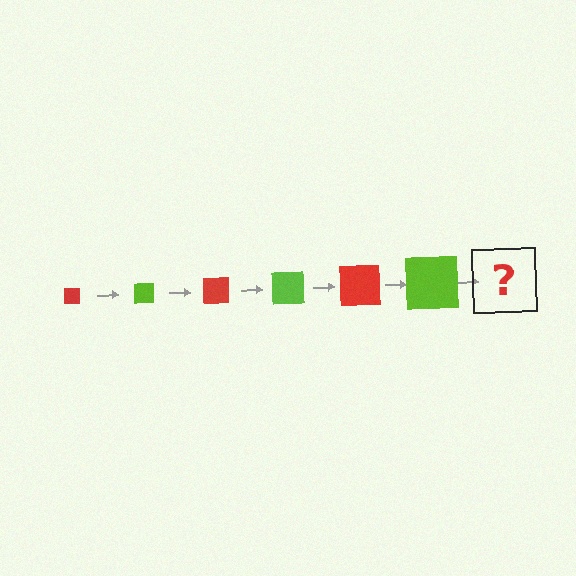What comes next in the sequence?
The next element should be a red square, larger than the previous one.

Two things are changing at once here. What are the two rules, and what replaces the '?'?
The two rules are that the square grows larger each step and the color cycles through red and lime. The '?' should be a red square, larger than the previous one.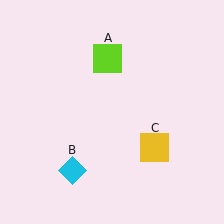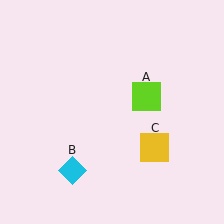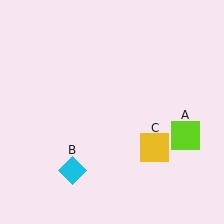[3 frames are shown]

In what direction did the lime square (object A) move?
The lime square (object A) moved down and to the right.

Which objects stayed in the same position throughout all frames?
Cyan diamond (object B) and yellow square (object C) remained stationary.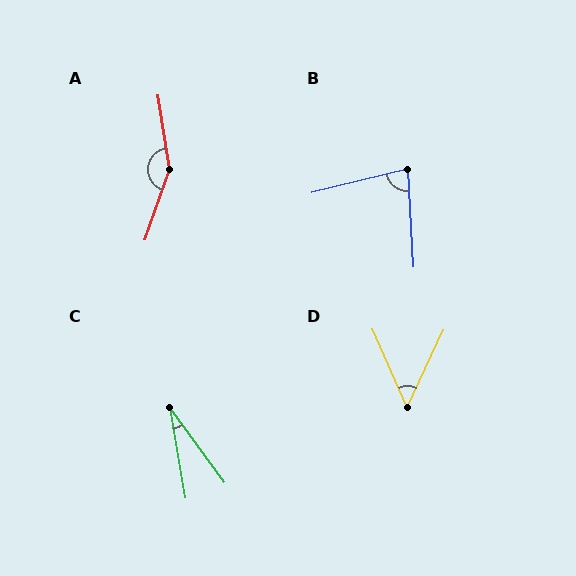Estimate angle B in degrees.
Approximately 79 degrees.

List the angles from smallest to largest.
C (26°), D (49°), B (79°), A (152°).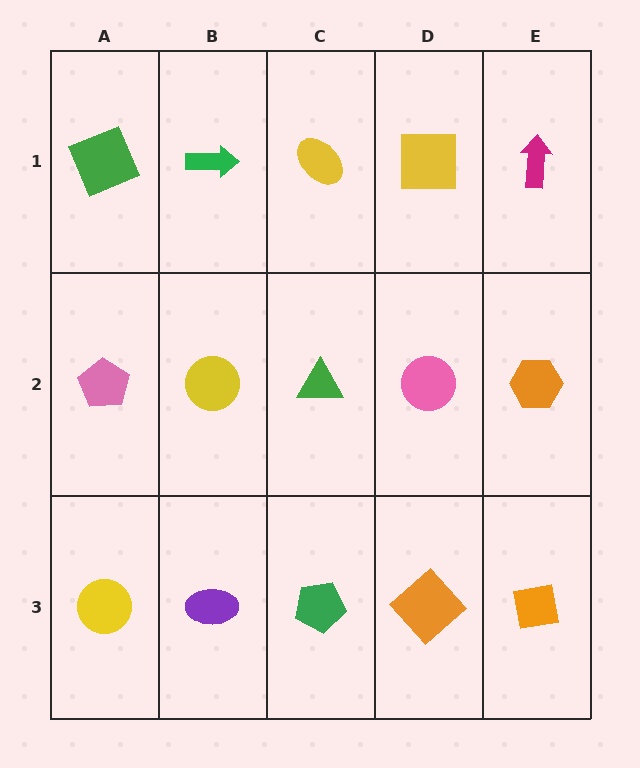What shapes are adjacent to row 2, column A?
A green square (row 1, column A), a yellow circle (row 3, column A), a yellow circle (row 2, column B).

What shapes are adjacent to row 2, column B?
A green arrow (row 1, column B), a purple ellipse (row 3, column B), a pink pentagon (row 2, column A), a green triangle (row 2, column C).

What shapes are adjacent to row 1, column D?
A pink circle (row 2, column D), a yellow ellipse (row 1, column C), a magenta arrow (row 1, column E).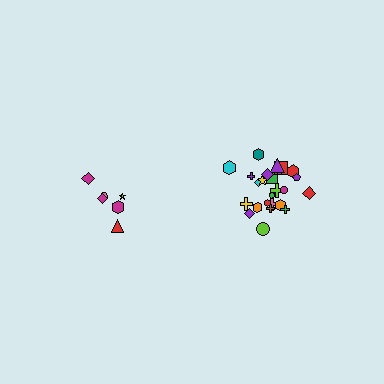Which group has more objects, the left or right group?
The right group.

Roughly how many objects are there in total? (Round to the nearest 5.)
Roughly 30 objects in total.